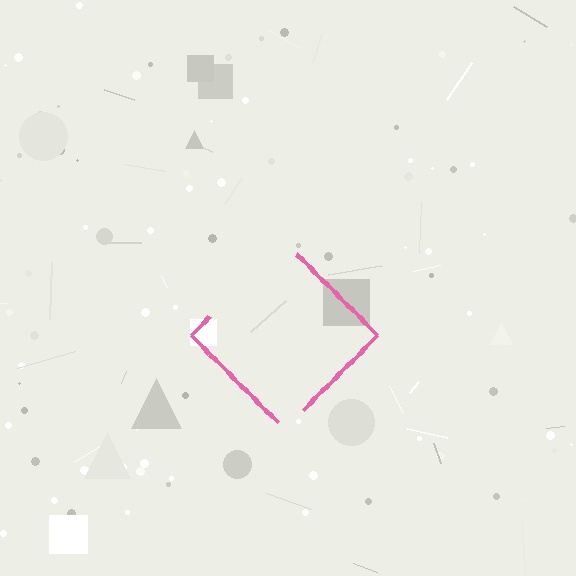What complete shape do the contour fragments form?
The contour fragments form a diamond.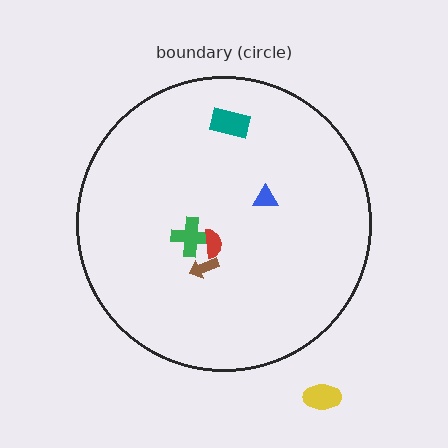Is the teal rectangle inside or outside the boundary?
Inside.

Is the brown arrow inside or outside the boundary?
Inside.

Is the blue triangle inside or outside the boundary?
Inside.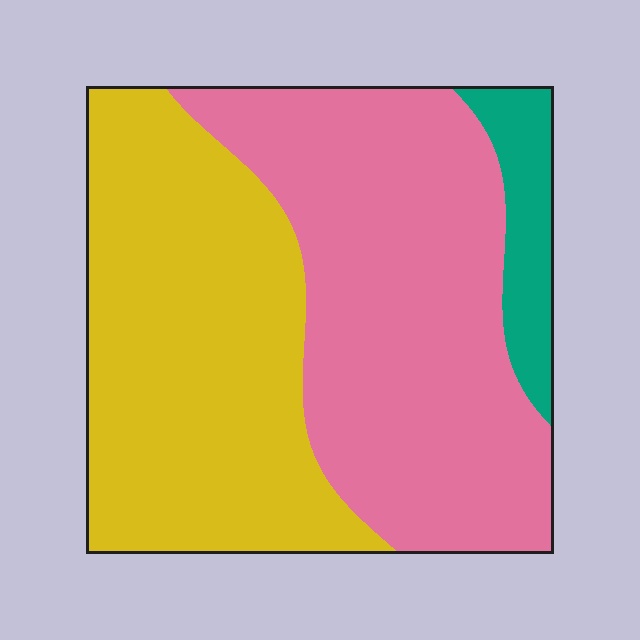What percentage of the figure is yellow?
Yellow covers around 45% of the figure.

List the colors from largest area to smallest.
From largest to smallest: pink, yellow, teal.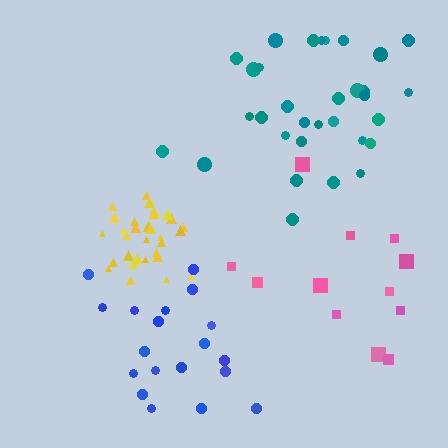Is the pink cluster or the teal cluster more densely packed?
Teal.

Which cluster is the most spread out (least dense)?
Pink.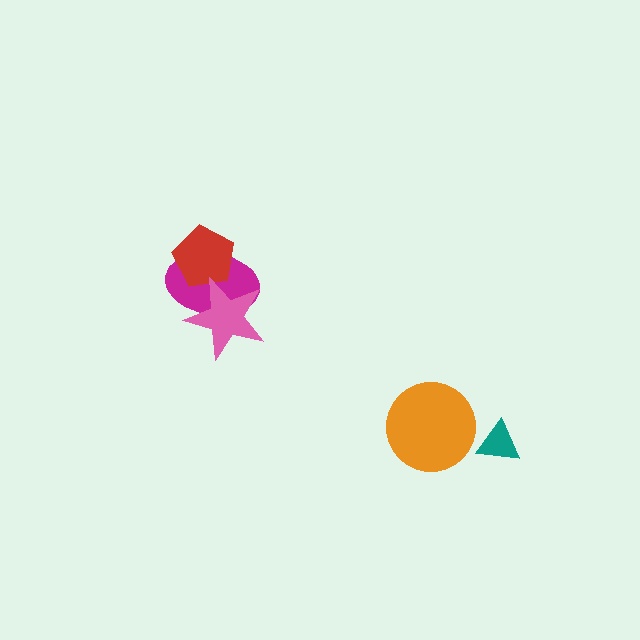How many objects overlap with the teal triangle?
0 objects overlap with the teal triangle.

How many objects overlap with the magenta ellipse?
2 objects overlap with the magenta ellipse.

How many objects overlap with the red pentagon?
2 objects overlap with the red pentagon.